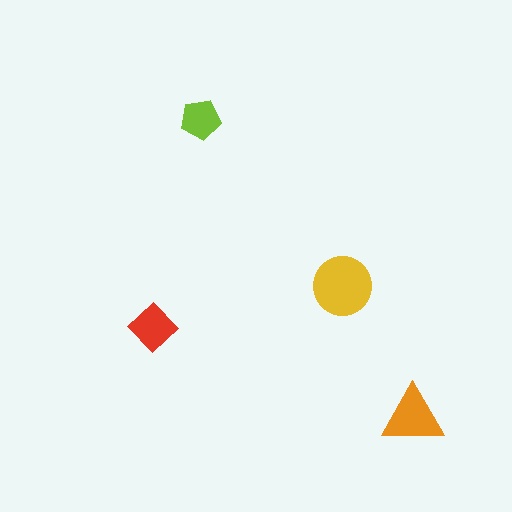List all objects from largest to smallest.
The yellow circle, the orange triangle, the red diamond, the lime pentagon.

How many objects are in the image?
There are 4 objects in the image.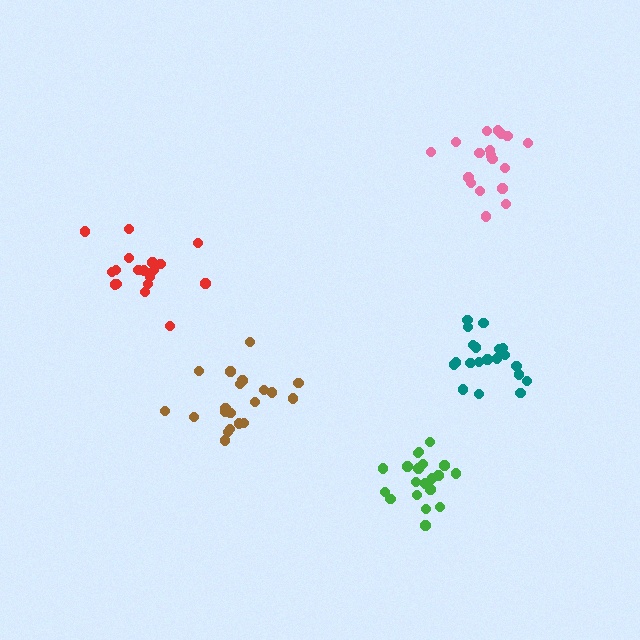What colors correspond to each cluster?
The clusters are colored: teal, pink, green, brown, red.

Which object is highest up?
The pink cluster is topmost.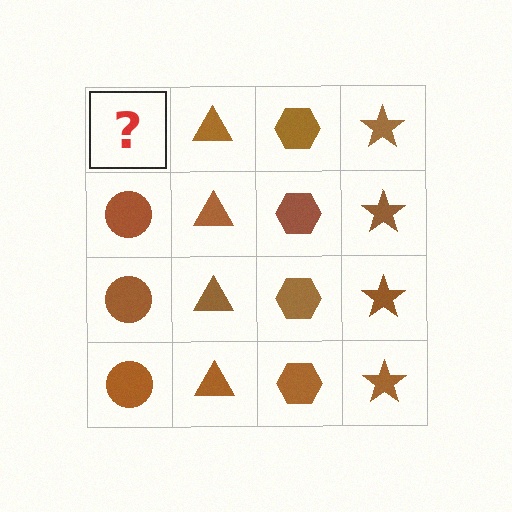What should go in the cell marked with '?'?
The missing cell should contain a brown circle.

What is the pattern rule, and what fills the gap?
The rule is that each column has a consistent shape. The gap should be filled with a brown circle.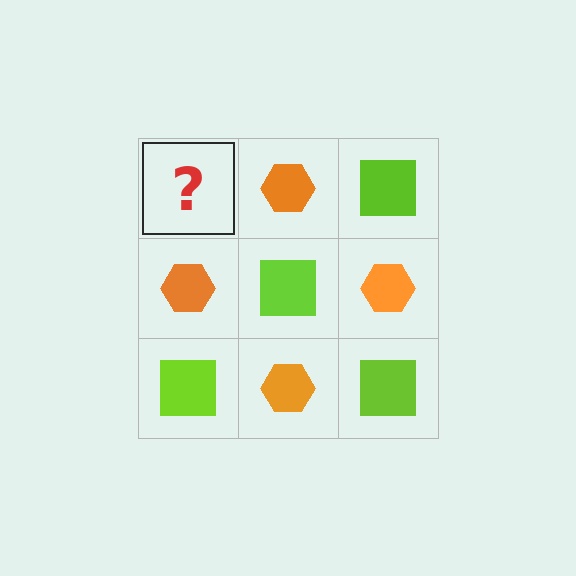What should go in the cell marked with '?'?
The missing cell should contain a lime square.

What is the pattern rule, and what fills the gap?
The rule is that it alternates lime square and orange hexagon in a checkerboard pattern. The gap should be filled with a lime square.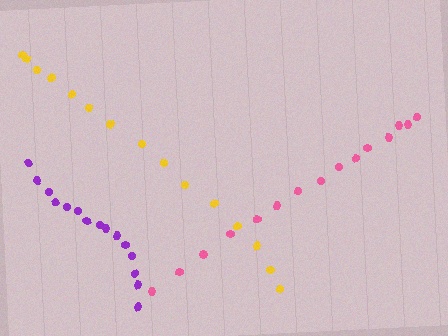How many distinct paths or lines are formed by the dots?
There are 3 distinct paths.